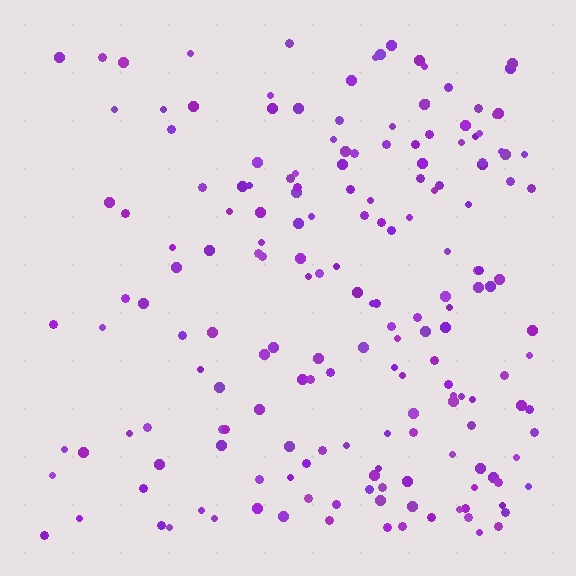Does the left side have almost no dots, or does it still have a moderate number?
Still a moderate number, just noticeably fewer than the right.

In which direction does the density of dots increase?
From left to right, with the right side densest.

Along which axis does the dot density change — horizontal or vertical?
Horizontal.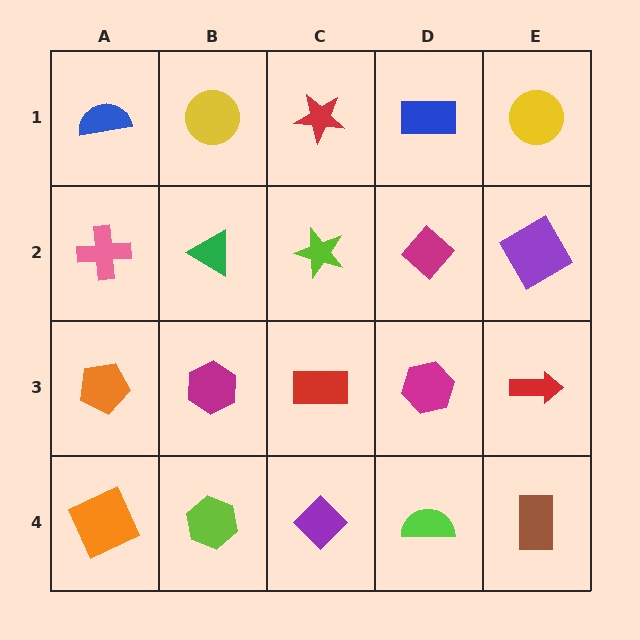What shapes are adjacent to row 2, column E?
A yellow circle (row 1, column E), a red arrow (row 3, column E), a magenta diamond (row 2, column D).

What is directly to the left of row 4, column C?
A lime hexagon.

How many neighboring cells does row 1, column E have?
2.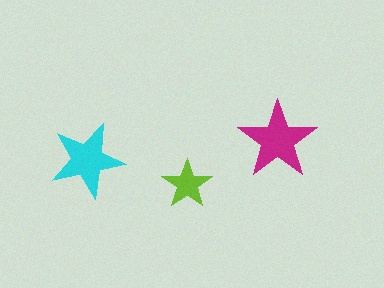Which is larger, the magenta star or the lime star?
The magenta one.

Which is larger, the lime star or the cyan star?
The cyan one.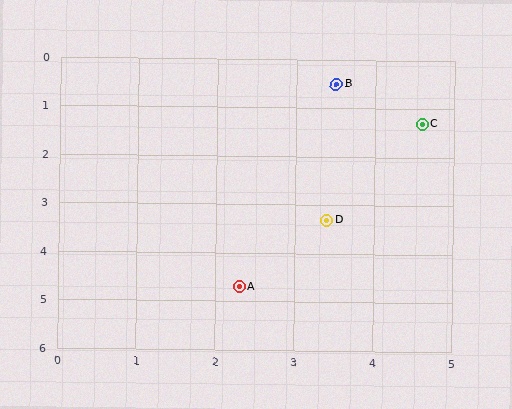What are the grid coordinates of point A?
Point A is at approximately (2.3, 4.7).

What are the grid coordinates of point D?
Point D is at approximately (3.4, 3.3).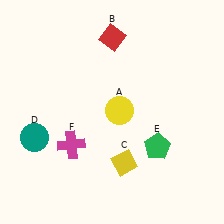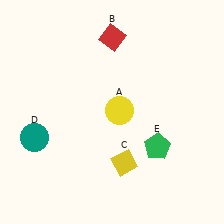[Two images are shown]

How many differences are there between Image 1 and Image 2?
There is 1 difference between the two images.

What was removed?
The magenta cross (F) was removed in Image 2.